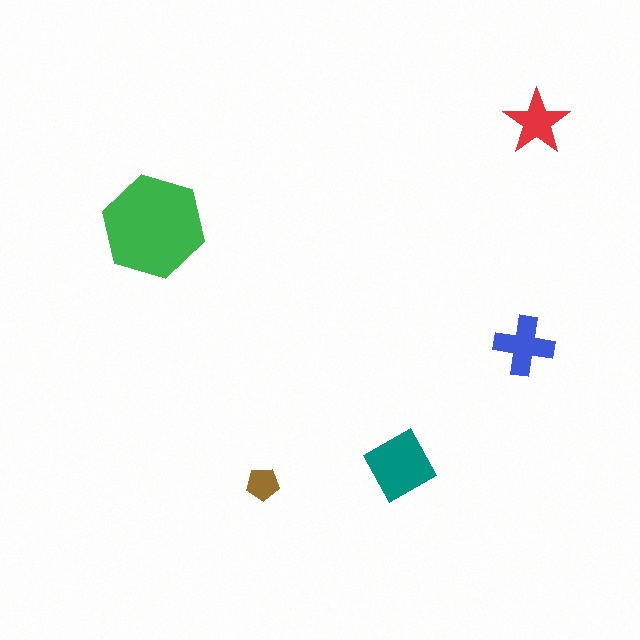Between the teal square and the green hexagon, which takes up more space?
The green hexagon.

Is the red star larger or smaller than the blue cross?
Smaller.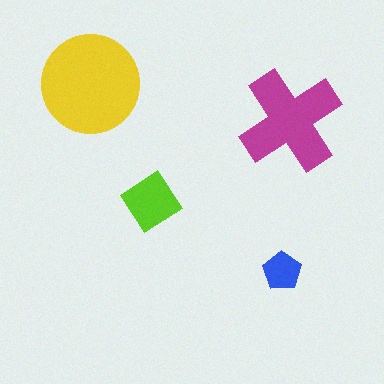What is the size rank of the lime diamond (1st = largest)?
3rd.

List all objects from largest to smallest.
The yellow circle, the magenta cross, the lime diamond, the blue pentagon.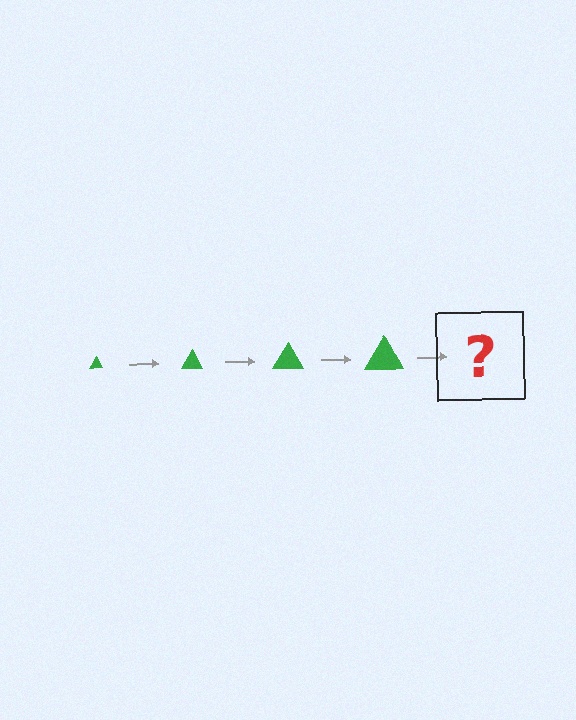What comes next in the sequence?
The next element should be a green triangle, larger than the previous one.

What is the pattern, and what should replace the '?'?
The pattern is that the triangle gets progressively larger each step. The '?' should be a green triangle, larger than the previous one.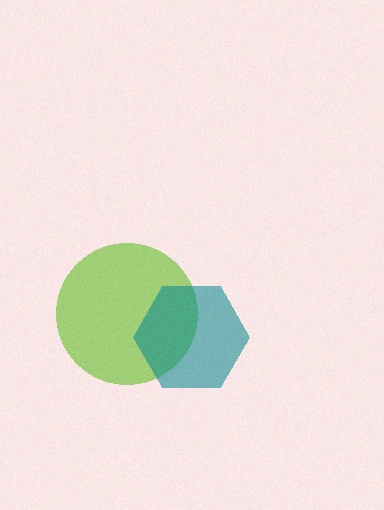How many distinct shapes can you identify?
There are 2 distinct shapes: a lime circle, a teal hexagon.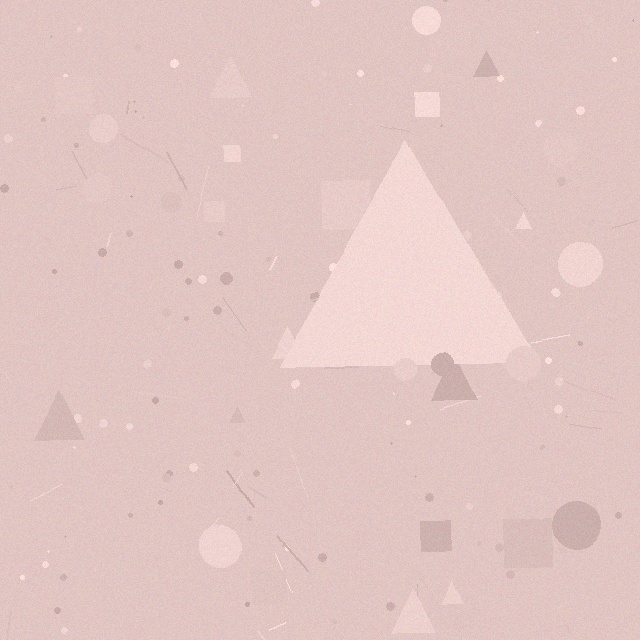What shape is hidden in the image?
A triangle is hidden in the image.